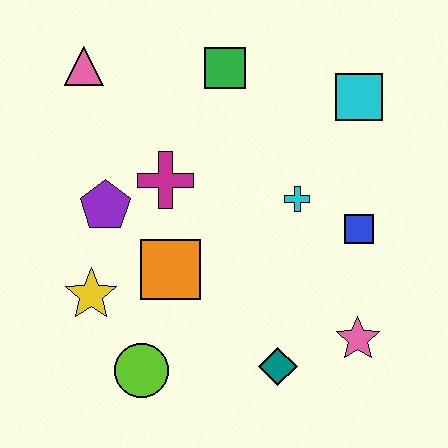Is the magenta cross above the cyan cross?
Yes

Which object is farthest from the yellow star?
The cyan square is farthest from the yellow star.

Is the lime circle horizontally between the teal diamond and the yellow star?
Yes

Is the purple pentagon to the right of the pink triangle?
Yes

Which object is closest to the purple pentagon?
The magenta cross is closest to the purple pentagon.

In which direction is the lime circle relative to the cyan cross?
The lime circle is below the cyan cross.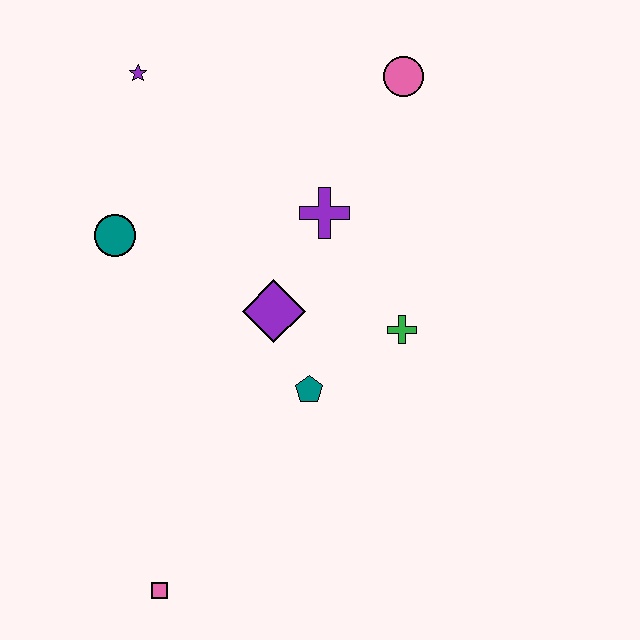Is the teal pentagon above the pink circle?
No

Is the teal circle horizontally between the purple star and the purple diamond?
No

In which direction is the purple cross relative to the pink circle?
The purple cross is below the pink circle.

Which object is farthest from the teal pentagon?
The purple star is farthest from the teal pentagon.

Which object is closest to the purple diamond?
The teal pentagon is closest to the purple diamond.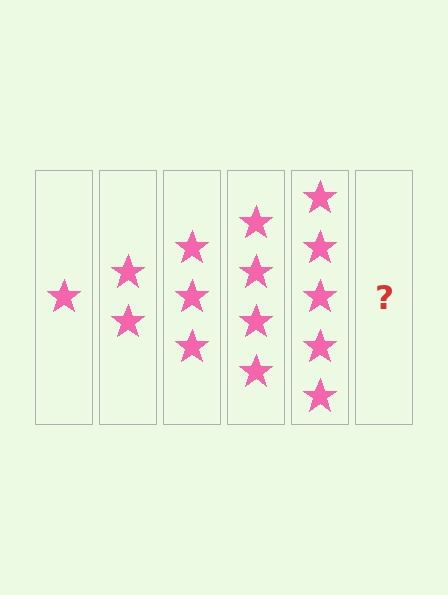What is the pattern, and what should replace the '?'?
The pattern is that each step adds one more star. The '?' should be 6 stars.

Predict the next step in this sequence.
The next step is 6 stars.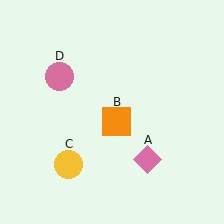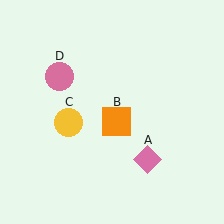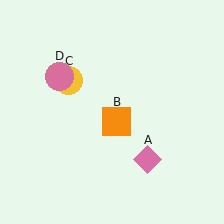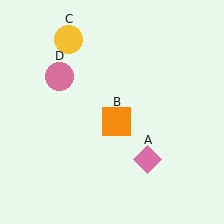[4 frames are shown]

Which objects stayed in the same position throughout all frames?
Pink diamond (object A) and orange square (object B) and pink circle (object D) remained stationary.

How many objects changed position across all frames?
1 object changed position: yellow circle (object C).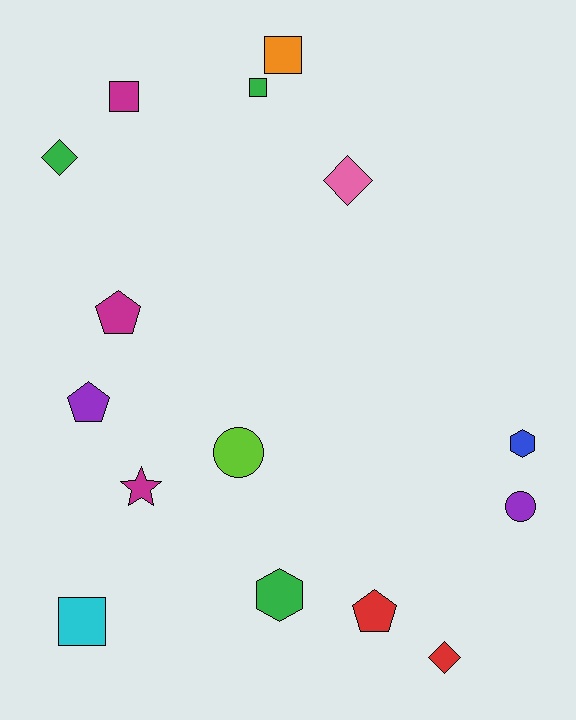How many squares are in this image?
There are 4 squares.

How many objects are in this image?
There are 15 objects.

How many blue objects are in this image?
There is 1 blue object.